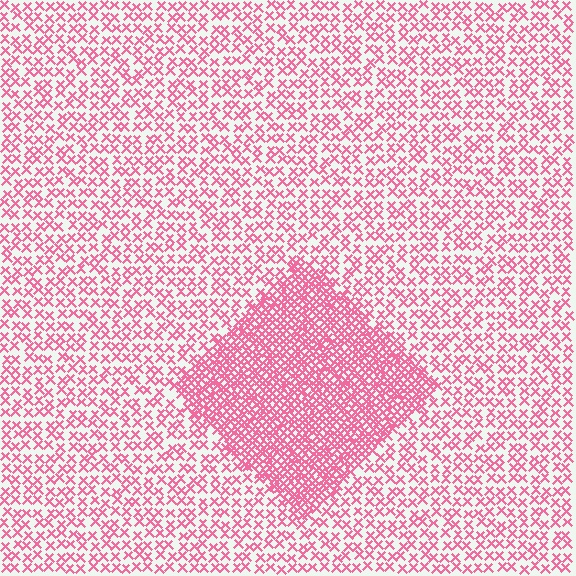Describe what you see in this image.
The image contains small pink elements arranged at two different densities. A diamond-shaped region is visible where the elements are more densely packed than the surrounding area.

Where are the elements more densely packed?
The elements are more densely packed inside the diamond boundary.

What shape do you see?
I see a diamond.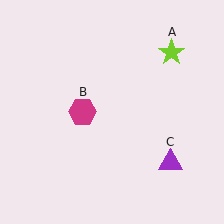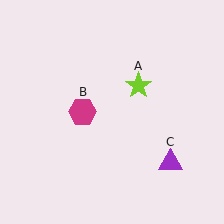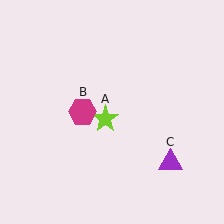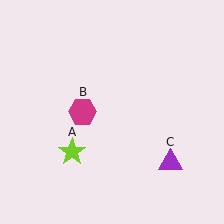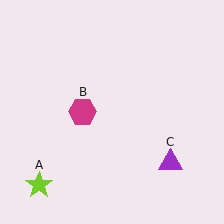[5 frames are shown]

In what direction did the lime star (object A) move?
The lime star (object A) moved down and to the left.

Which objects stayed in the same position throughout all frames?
Magenta hexagon (object B) and purple triangle (object C) remained stationary.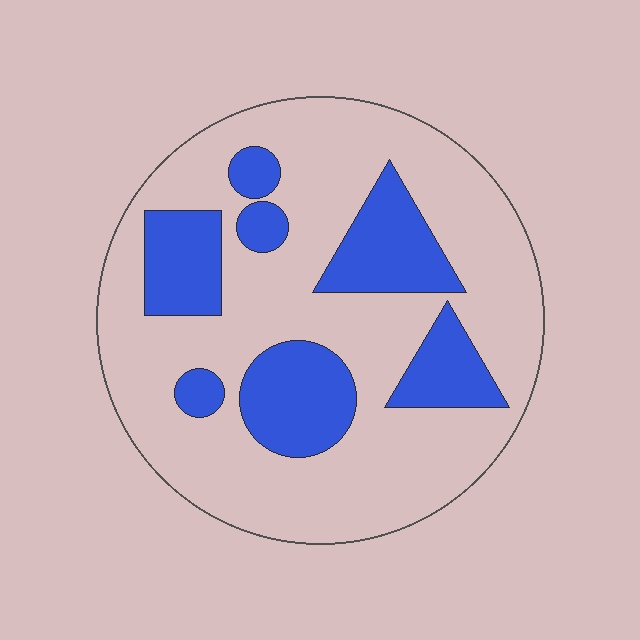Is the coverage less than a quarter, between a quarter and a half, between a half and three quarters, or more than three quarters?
Between a quarter and a half.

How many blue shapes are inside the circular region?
7.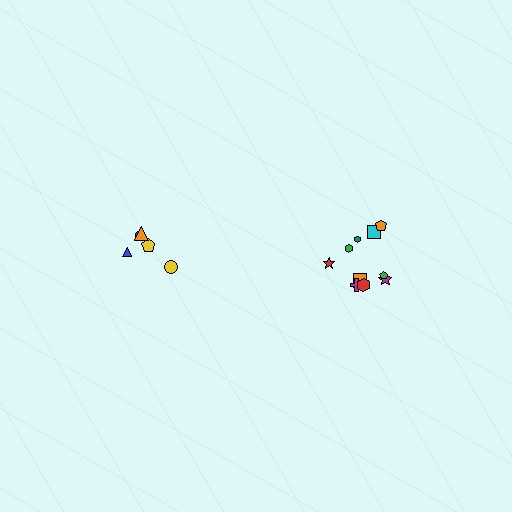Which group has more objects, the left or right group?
The right group.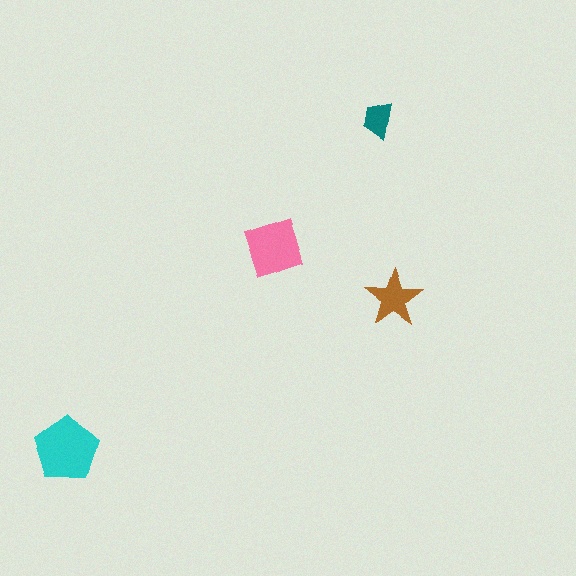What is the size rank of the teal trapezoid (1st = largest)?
4th.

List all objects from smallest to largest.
The teal trapezoid, the brown star, the pink square, the cyan pentagon.